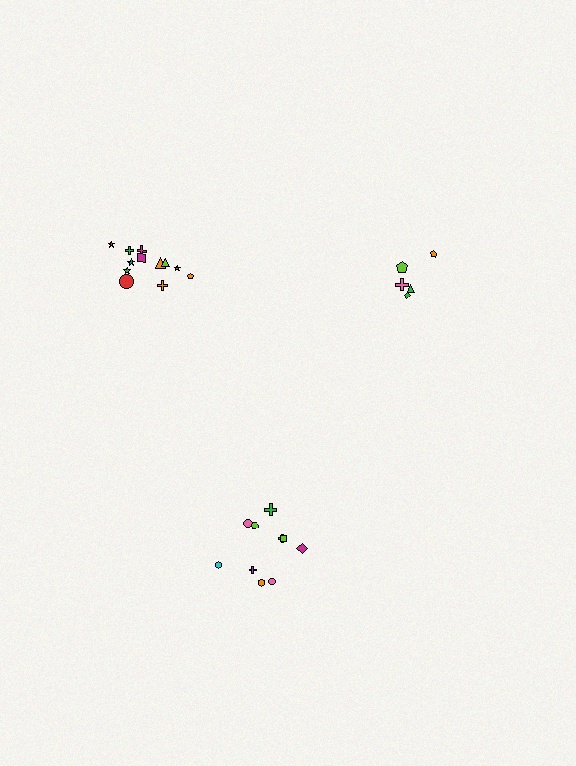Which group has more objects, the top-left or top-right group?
The top-left group.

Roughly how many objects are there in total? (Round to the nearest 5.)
Roughly 25 objects in total.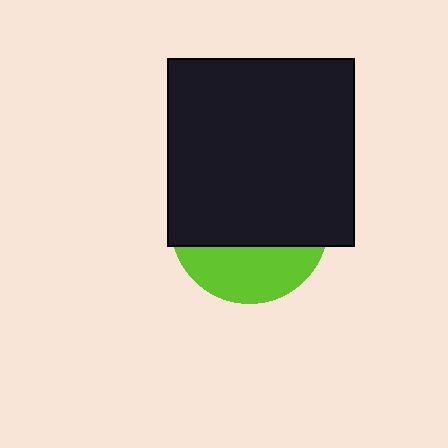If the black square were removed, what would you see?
You would see the complete lime circle.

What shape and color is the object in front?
The object in front is a black square.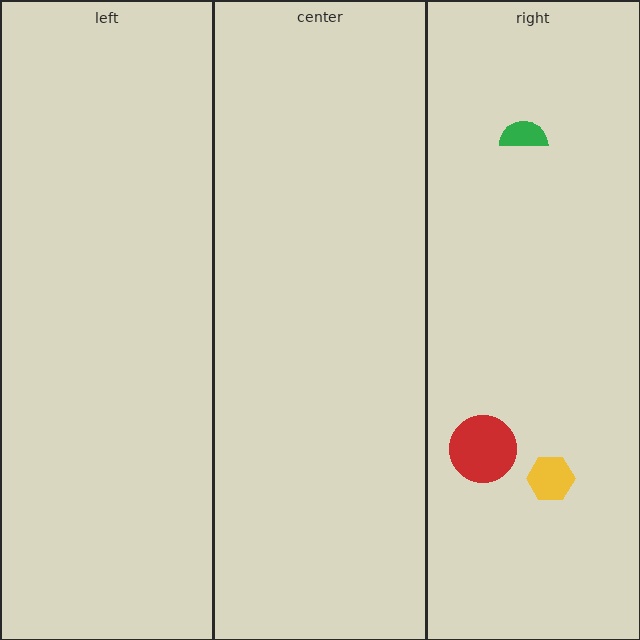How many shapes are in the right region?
3.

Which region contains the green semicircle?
The right region.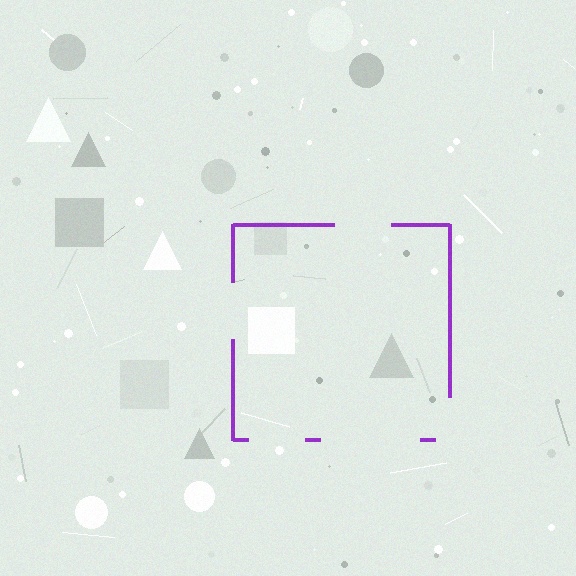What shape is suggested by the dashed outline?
The dashed outline suggests a square.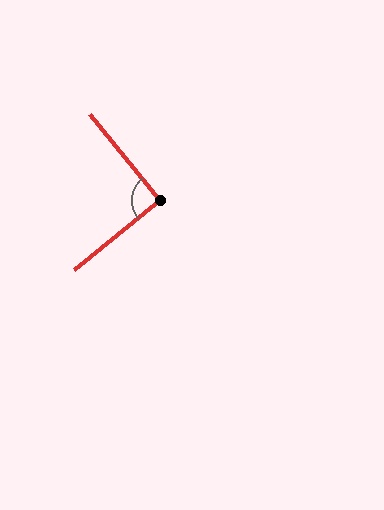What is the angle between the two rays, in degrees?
Approximately 90 degrees.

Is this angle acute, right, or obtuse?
It is approximately a right angle.